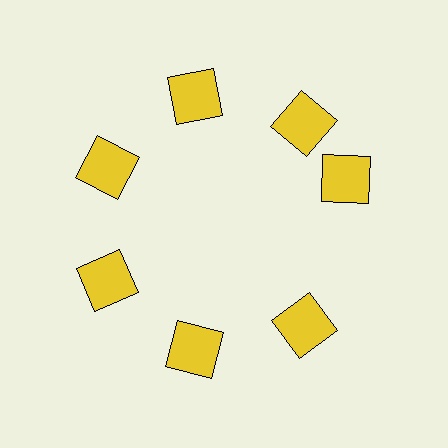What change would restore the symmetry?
The symmetry would be restored by rotating it back into even spacing with its neighbors so that all 7 squares sit at equal angles and equal distance from the center.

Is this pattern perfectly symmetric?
No. The 7 yellow squares are arranged in a ring, but one element near the 3 o'clock position is rotated out of alignment along the ring, breaking the 7-fold rotational symmetry.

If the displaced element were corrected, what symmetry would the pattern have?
It would have 7-fold rotational symmetry — the pattern would map onto itself every 51 degrees.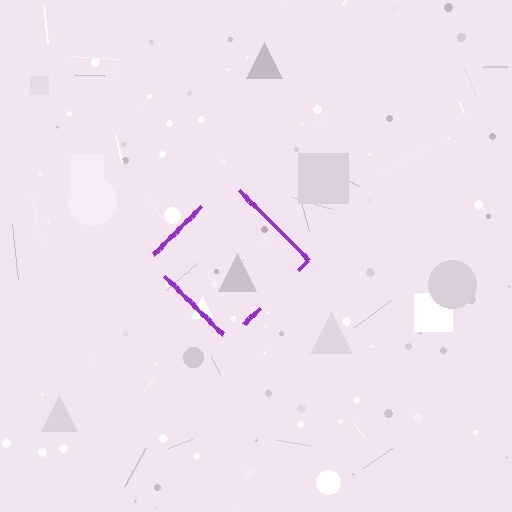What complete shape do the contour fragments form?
The contour fragments form a diamond.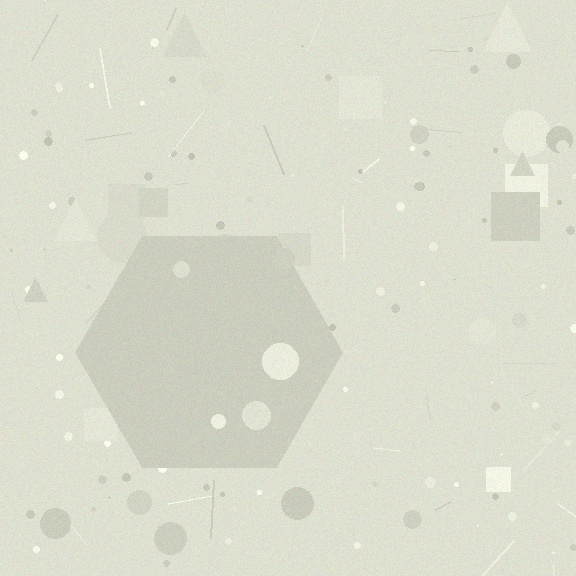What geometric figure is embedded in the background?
A hexagon is embedded in the background.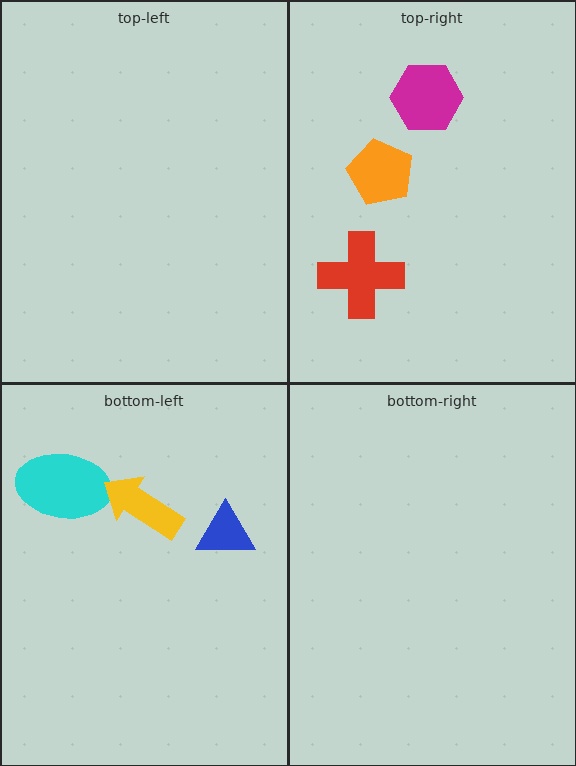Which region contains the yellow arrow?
The bottom-left region.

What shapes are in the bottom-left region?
The cyan ellipse, the yellow arrow, the blue triangle.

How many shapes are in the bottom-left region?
3.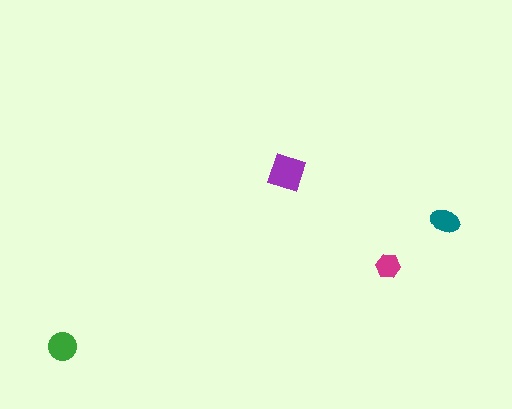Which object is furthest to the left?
The green circle is leftmost.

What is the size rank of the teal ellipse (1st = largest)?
3rd.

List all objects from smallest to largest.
The magenta hexagon, the teal ellipse, the green circle, the purple diamond.